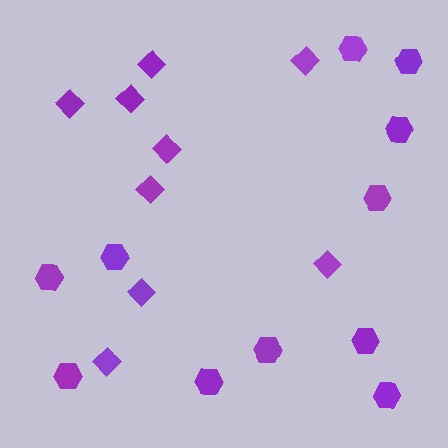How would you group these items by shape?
There are 2 groups: one group of diamonds (9) and one group of hexagons (11).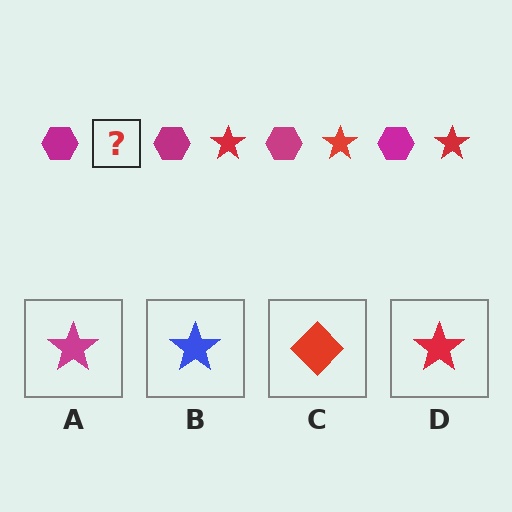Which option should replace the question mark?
Option D.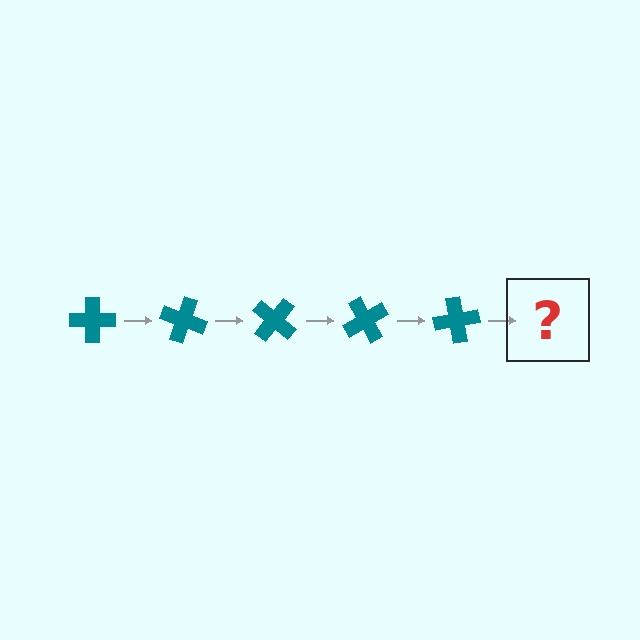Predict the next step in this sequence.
The next step is a teal cross rotated 100 degrees.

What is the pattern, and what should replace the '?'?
The pattern is that the cross rotates 20 degrees each step. The '?' should be a teal cross rotated 100 degrees.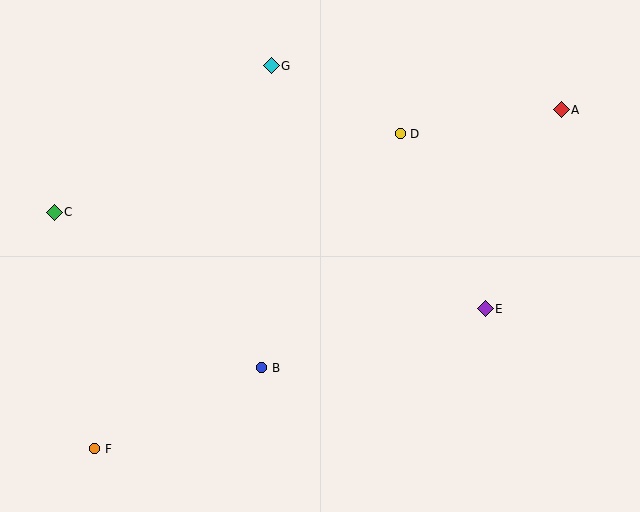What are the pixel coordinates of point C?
Point C is at (54, 212).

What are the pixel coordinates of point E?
Point E is at (485, 309).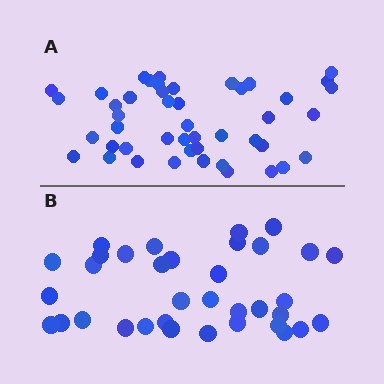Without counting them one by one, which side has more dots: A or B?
Region A (the top region) has more dots.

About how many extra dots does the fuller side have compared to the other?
Region A has roughly 12 or so more dots than region B.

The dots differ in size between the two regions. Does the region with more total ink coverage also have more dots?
No. Region B has more total ink coverage because its dots are larger, but region A actually contains more individual dots. Total area can be misleading — the number of items is what matters here.